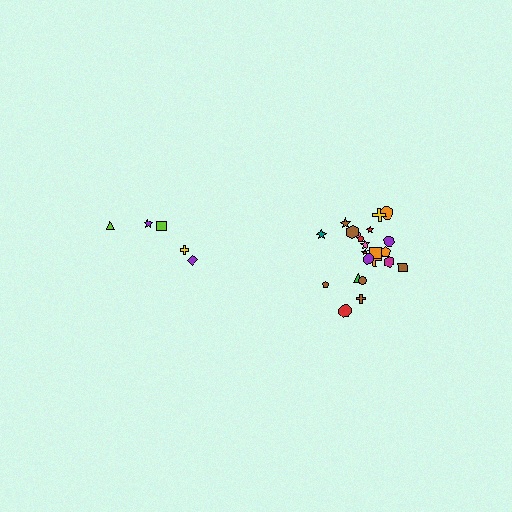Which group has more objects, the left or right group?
The right group.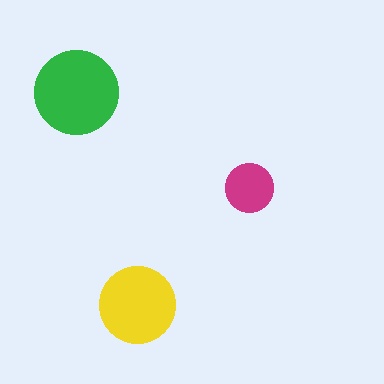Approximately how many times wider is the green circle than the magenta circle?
About 1.5 times wider.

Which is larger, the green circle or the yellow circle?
The green one.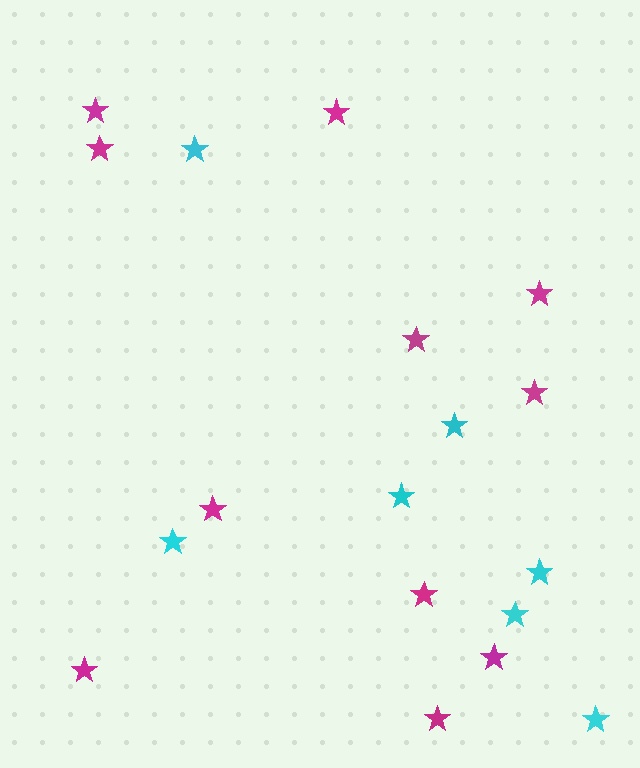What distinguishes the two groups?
There are 2 groups: one group of cyan stars (7) and one group of magenta stars (11).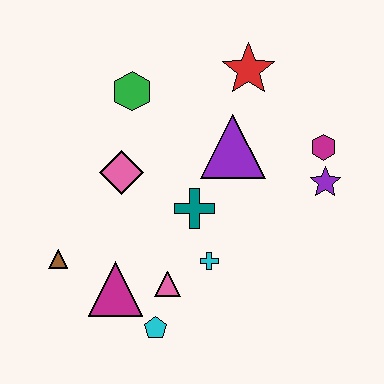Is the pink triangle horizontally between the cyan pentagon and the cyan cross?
Yes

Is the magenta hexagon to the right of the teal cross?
Yes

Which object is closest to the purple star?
The magenta hexagon is closest to the purple star.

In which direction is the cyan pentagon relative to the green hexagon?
The cyan pentagon is below the green hexagon.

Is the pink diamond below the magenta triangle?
No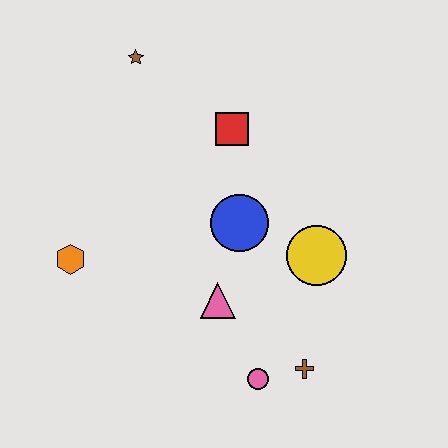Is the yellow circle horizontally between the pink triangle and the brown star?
No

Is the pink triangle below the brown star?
Yes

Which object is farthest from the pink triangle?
The brown star is farthest from the pink triangle.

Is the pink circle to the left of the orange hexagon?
No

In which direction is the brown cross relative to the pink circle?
The brown cross is to the right of the pink circle.